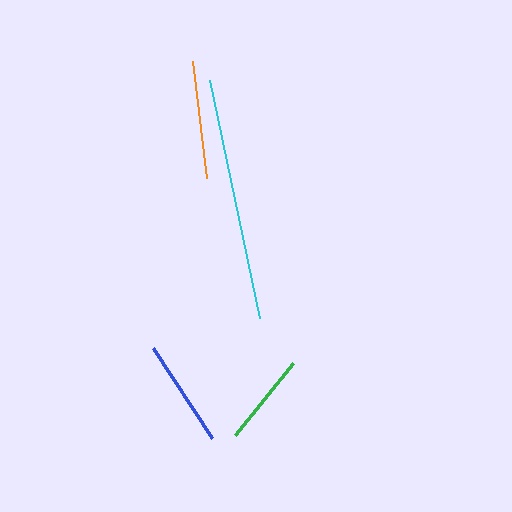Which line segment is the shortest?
The green line is the shortest at approximately 92 pixels.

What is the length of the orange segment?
The orange segment is approximately 117 pixels long.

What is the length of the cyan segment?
The cyan segment is approximately 243 pixels long.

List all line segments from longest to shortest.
From longest to shortest: cyan, orange, blue, green.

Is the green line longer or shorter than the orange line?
The orange line is longer than the green line.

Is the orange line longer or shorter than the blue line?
The orange line is longer than the blue line.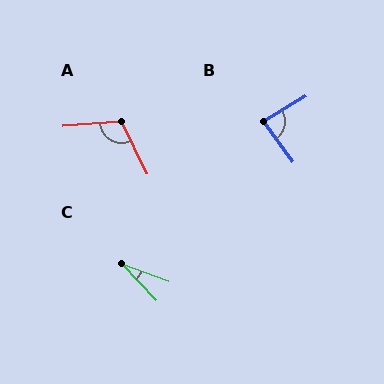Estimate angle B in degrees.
Approximately 84 degrees.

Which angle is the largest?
A, at approximately 112 degrees.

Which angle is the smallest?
C, at approximately 27 degrees.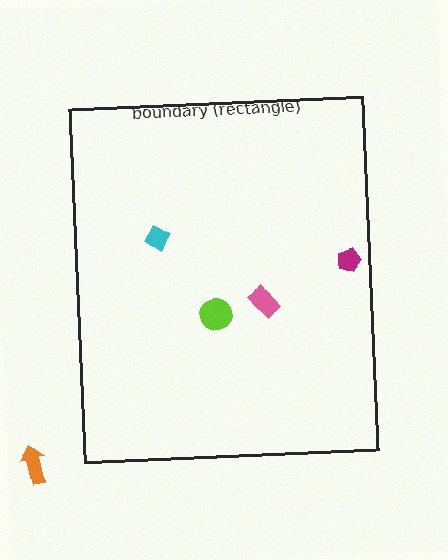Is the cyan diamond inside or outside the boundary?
Inside.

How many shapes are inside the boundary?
4 inside, 1 outside.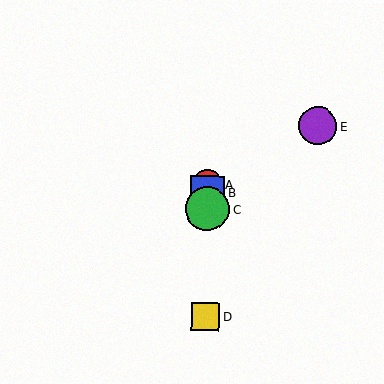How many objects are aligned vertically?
4 objects (A, B, C, D) are aligned vertically.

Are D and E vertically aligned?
No, D is at x≈205 and E is at x≈318.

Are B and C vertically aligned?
Yes, both are at x≈208.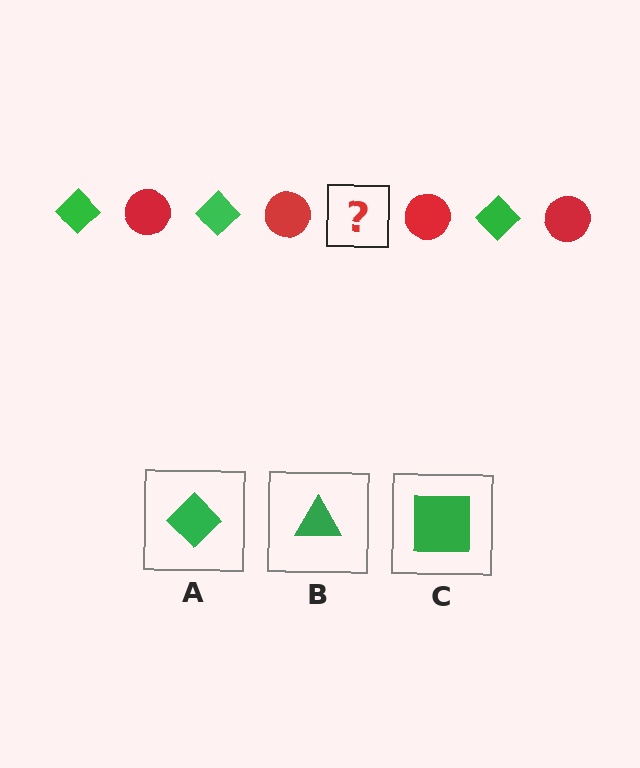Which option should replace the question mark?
Option A.